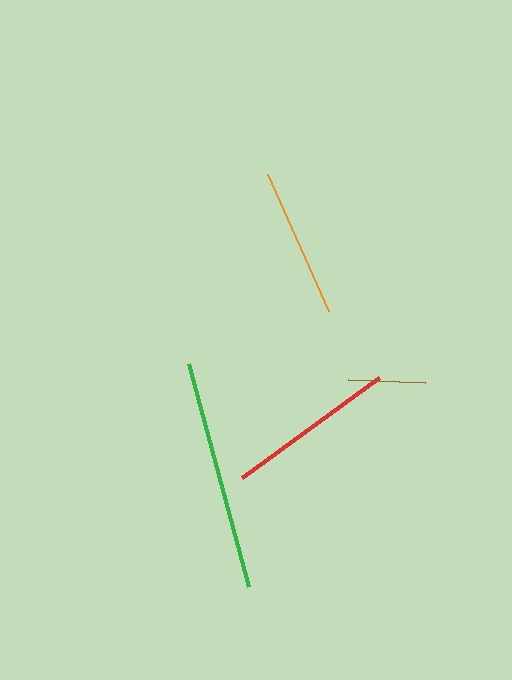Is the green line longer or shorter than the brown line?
The green line is longer than the brown line.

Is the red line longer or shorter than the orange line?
The red line is longer than the orange line.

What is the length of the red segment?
The red segment is approximately 170 pixels long.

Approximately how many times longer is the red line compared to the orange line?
The red line is approximately 1.1 times the length of the orange line.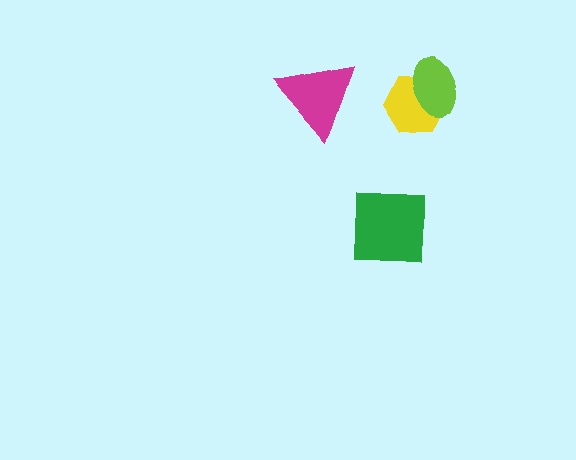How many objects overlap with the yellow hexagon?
1 object overlaps with the yellow hexagon.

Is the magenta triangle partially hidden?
No, no other shape covers it.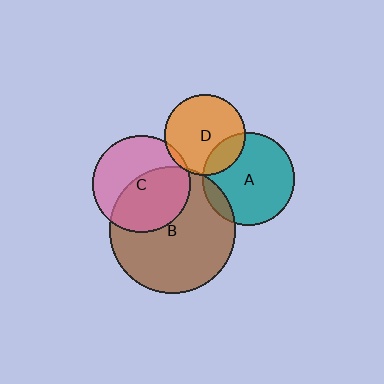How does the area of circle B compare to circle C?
Approximately 1.7 times.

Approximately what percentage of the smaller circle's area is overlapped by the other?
Approximately 5%.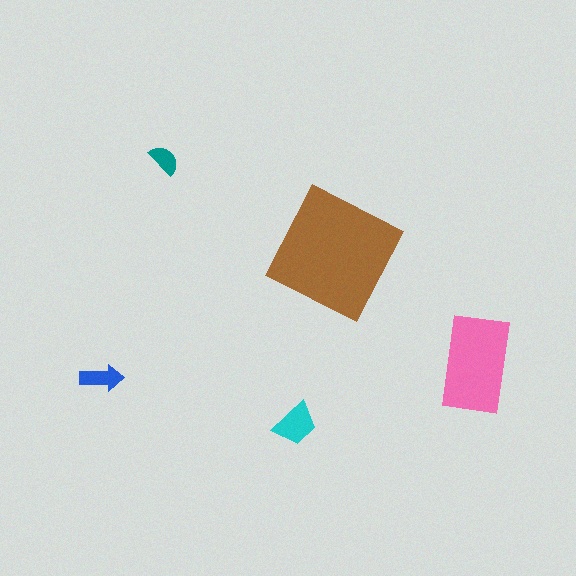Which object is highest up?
The teal semicircle is topmost.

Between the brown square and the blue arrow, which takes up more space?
The brown square.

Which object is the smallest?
The teal semicircle.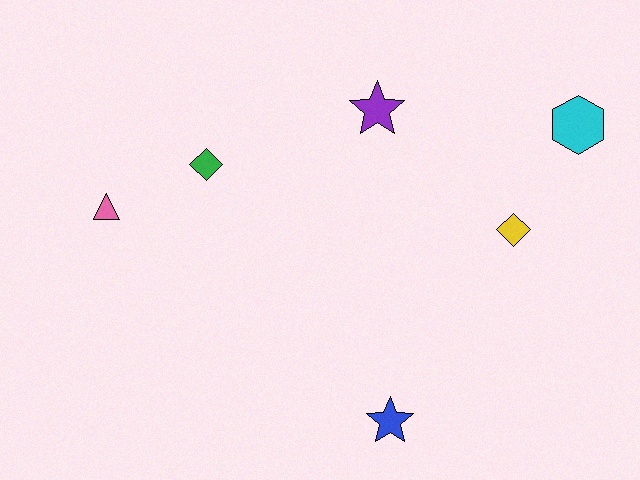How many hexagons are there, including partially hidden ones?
There is 1 hexagon.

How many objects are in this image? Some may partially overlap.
There are 6 objects.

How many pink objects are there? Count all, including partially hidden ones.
There is 1 pink object.